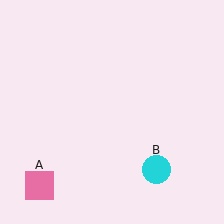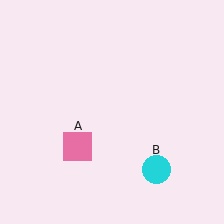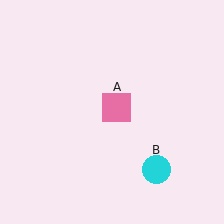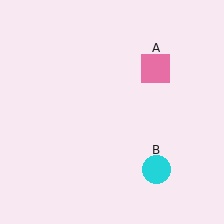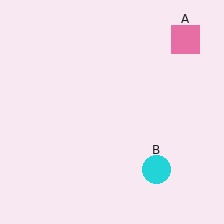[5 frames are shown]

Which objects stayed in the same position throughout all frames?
Cyan circle (object B) remained stationary.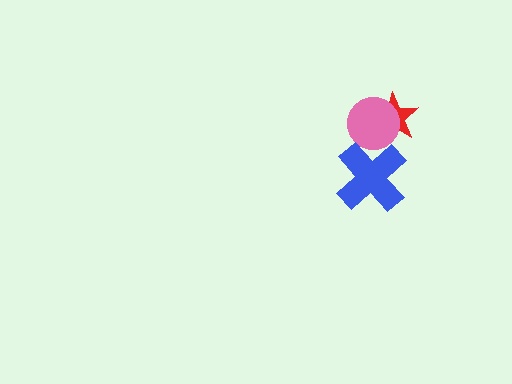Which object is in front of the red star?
The pink circle is in front of the red star.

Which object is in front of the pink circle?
The blue cross is in front of the pink circle.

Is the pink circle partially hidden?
Yes, it is partially covered by another shape.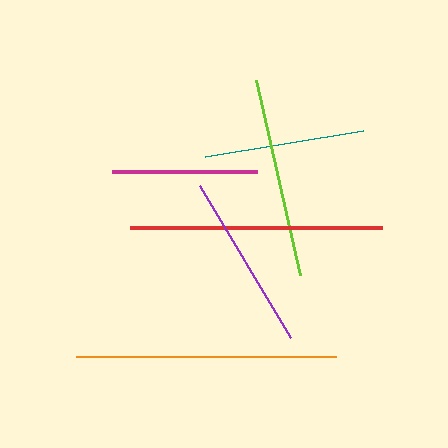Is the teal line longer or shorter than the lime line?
The lime line is longer than the teal line.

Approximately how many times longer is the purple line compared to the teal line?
The purple line is approximately 1.1 times the length of the teal line.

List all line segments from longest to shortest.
From longest to shortest: orange, red, lime, purple, teal, magenta.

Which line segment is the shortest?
The magenta line is the shortest at approximately 145 pixels.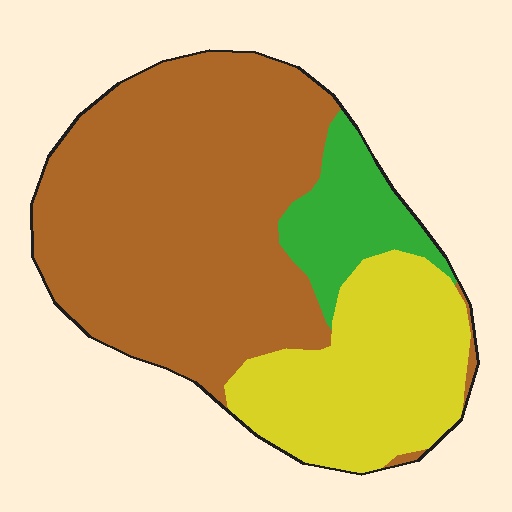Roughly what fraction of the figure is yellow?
Yellow covers 28% of the figure.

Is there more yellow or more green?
Yellow.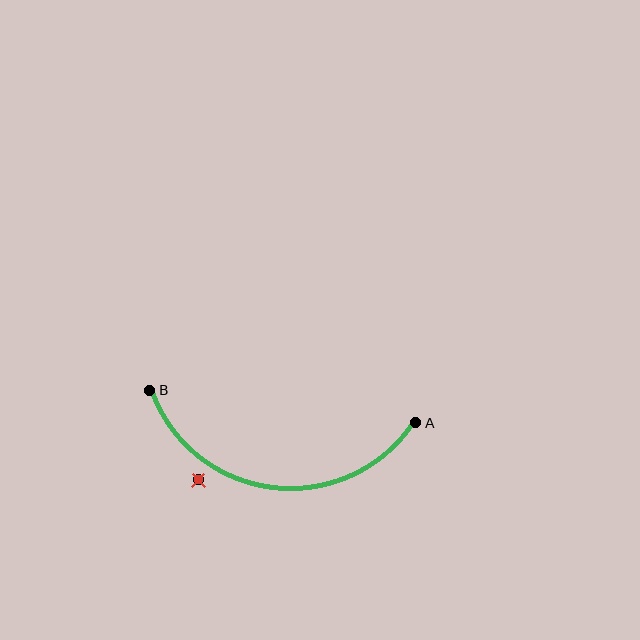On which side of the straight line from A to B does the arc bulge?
The arc bulges below the straight line connecting A and B.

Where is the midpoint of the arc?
The arc midpoint is the point on the curve farthest from the straight line joining A and B. It sits below that line.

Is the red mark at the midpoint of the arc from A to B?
No — the red mark does not lie on the arc at all. It sits slightly outside the curve.